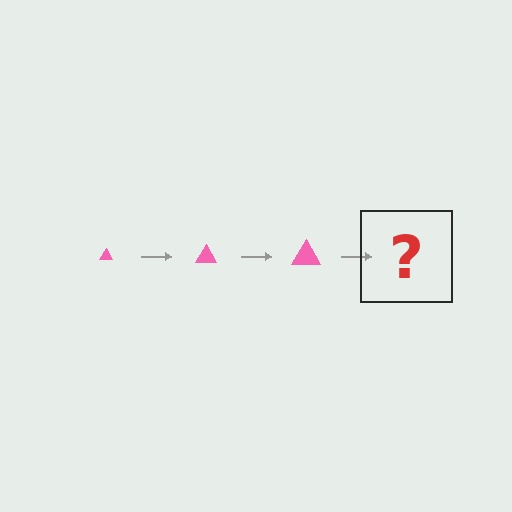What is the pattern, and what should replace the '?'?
The pattern is that the triangle gets progressively larger each step. The '?' should be a pink triangle, larger than the previous one.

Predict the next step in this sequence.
The next step is a pink triangle, larger than the previous one.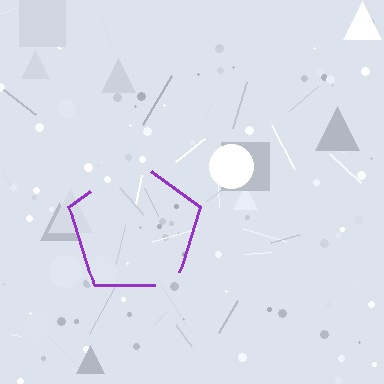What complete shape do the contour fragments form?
The contour fragments form a pentagon.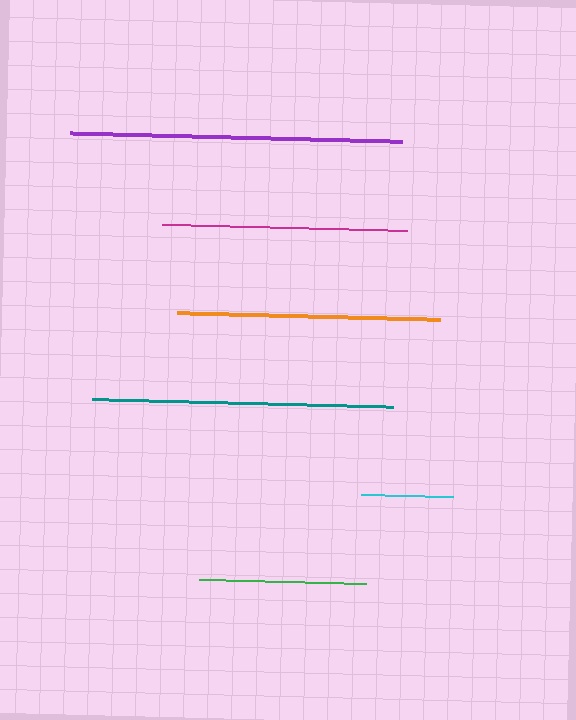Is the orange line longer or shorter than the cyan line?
The orange line is longer than the cyan line.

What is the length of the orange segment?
The orange segment is approximately 263 pixels long.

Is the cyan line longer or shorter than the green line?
The green line is longer than the cyan line.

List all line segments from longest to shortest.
From longest to shortest: purple, teal, orange, magenta, green, cyan.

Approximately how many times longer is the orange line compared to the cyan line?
The orange line is approximately 2.9 times the length of the cyan line.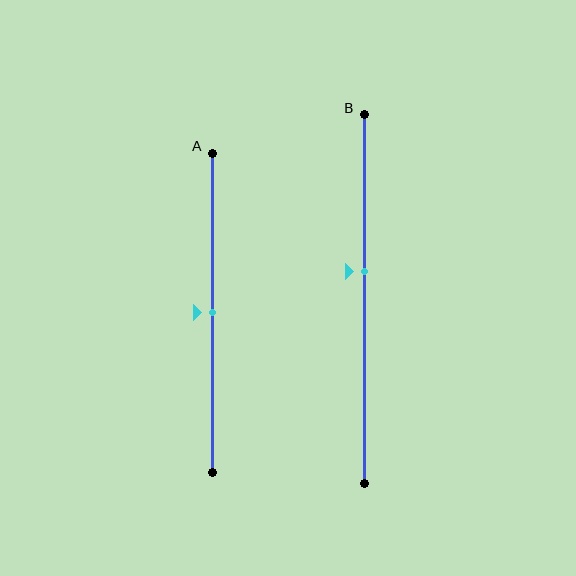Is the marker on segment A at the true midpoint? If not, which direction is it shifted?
Yes, the marker on segment A is at the true midpoint.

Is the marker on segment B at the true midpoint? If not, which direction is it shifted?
No, the marker on segment B is shifted upward by about 7% of the segment length.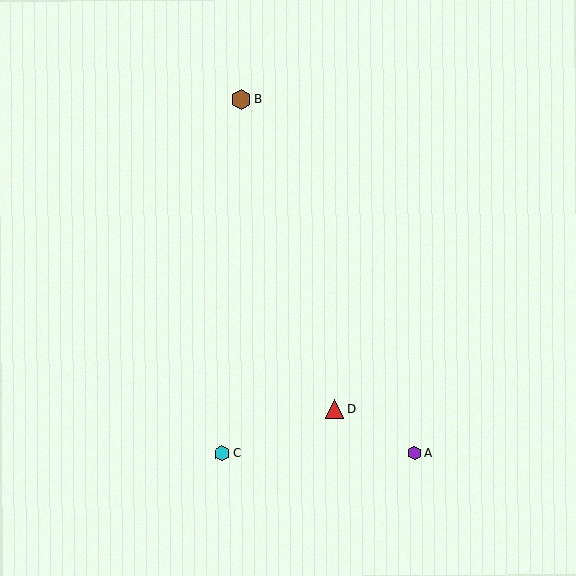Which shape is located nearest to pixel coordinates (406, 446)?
The purple hexagon (labeled A) at (415, 453) is nearest to that location.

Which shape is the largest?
The brown hexagon (labeled B) is the largest.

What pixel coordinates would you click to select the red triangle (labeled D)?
Click at (334, 409) to select the red triangle D.